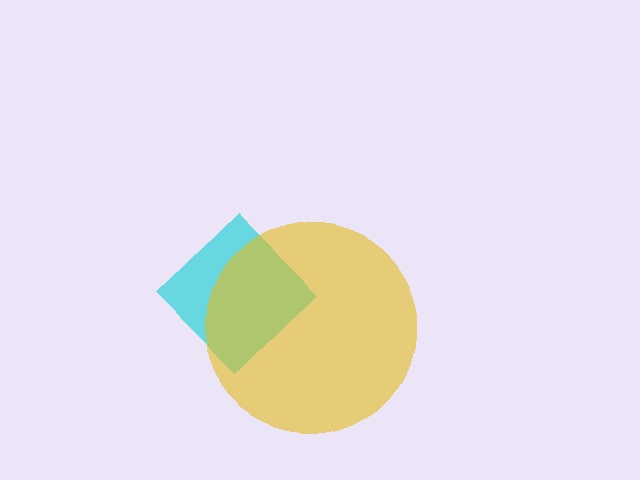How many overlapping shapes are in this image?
There are 2 overlapping shapes in the image.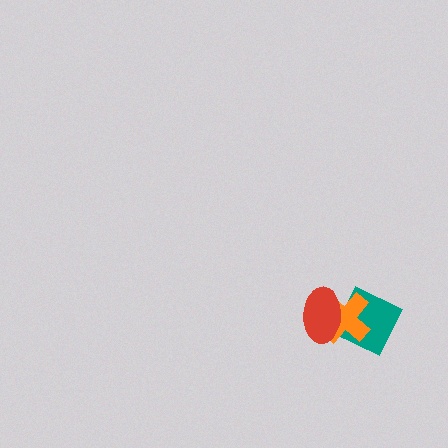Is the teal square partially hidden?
Yes, it is partially covered by another shape.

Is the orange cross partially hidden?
Yes, it is partially covered by another shape.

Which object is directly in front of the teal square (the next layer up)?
The orange cross is directly in front of the teal square.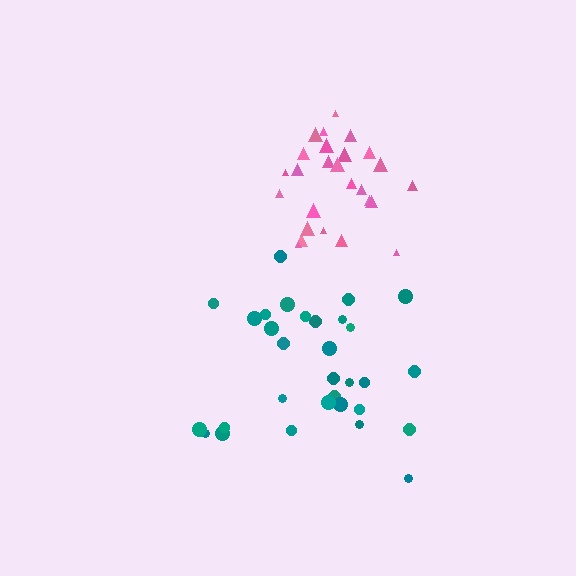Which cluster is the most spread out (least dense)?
Teal.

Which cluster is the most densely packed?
Pink.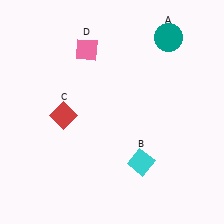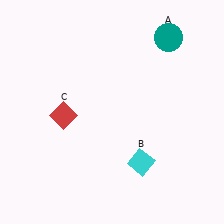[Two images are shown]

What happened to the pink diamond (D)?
The pink diamond (D) was removed in Image 2. It was in the top-left area of Image 1.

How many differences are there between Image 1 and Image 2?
There is 1 difference between the two images.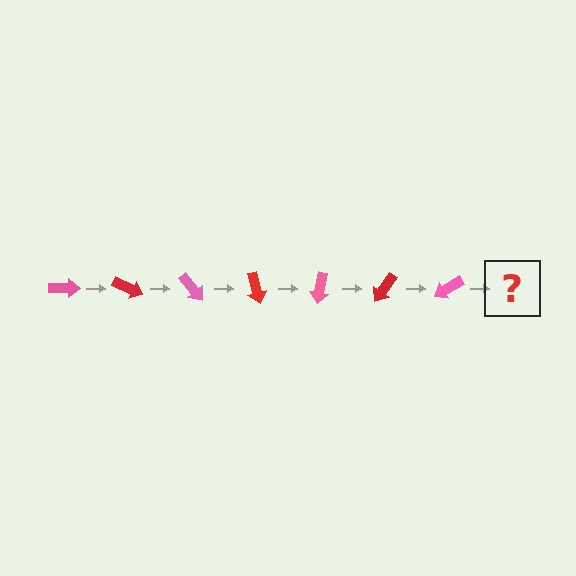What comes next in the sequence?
The next element should be a red arrow, rotated 175 degrees from the start.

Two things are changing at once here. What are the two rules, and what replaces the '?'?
The two rules are that it rotates 25 degrees each step and the color cycles through pink and red. The '?' should be a red arrow, rotated 175 degrees from the start.